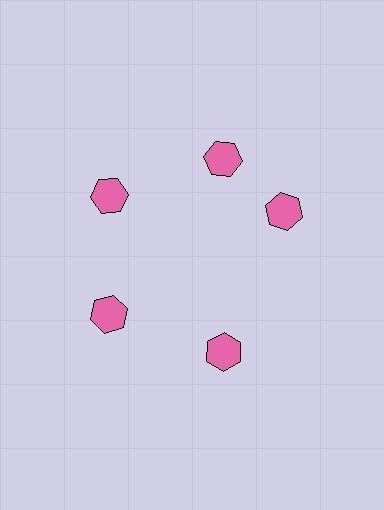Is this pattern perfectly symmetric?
No. The 5 pink hexagons are arranged in a ring, but one element near the 3 o'clock position is rotated out of alignment along the ring, breaking the 5-fold rotational symmetry.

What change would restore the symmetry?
The symmetry would be restored by rotating it back into even spacing with its neighbors so that all 5 hexagons sit at equal angles and equal distance from the center.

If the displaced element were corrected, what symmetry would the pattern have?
It would have 5-fold rotational symmetry — the pattern would map onto itself every 72 degrees.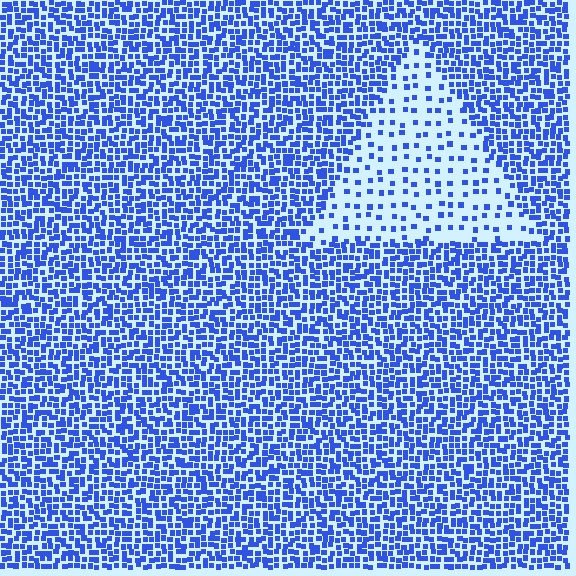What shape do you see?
I see a triangle.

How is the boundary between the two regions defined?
The boundary is defined by a change in element density (approximately 3.1x ratio). All elements are the same color, size, and shape.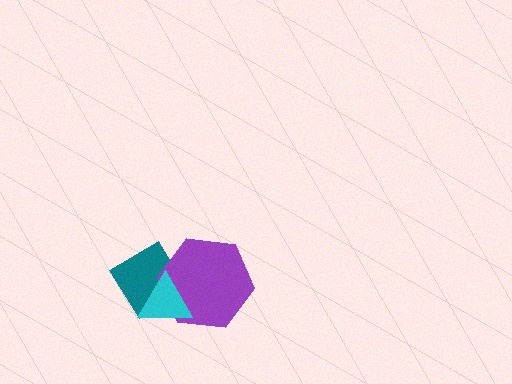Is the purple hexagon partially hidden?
Yes, it is partially covered by another shape.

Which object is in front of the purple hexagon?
The cyan triangle is in front of the purple hexagon.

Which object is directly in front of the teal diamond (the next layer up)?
The purple hexagon is directly in front of the teal diamond.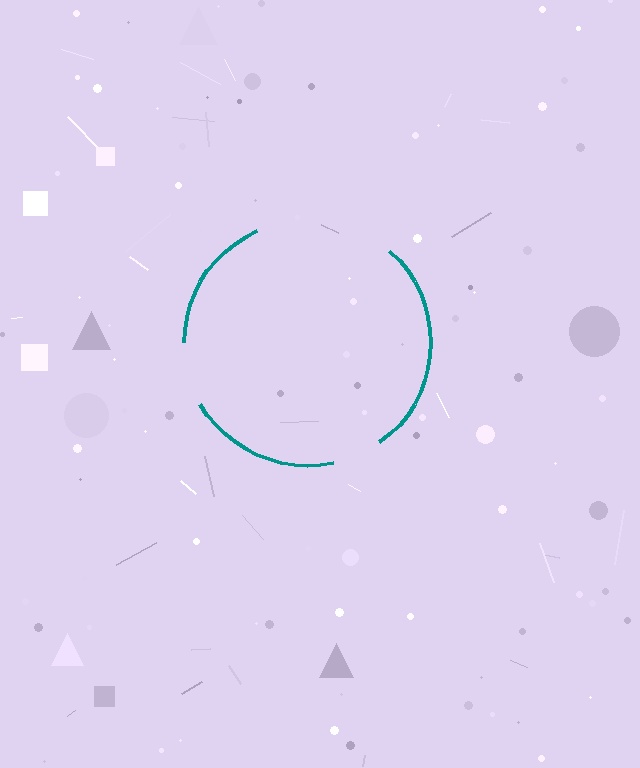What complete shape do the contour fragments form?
The contour fragments form a circle.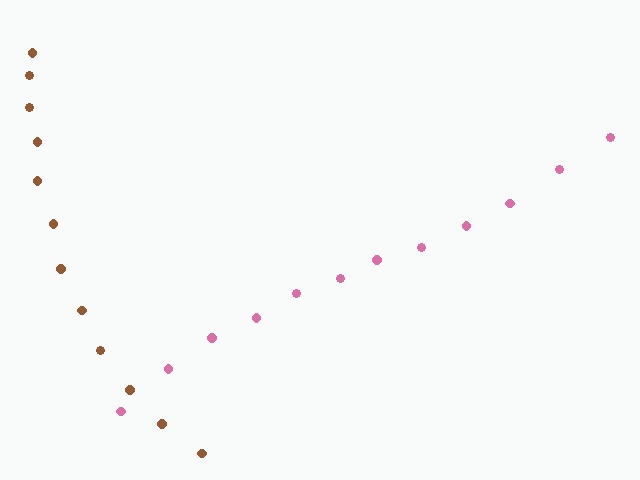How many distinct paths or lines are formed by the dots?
There are 2 distinct paths.